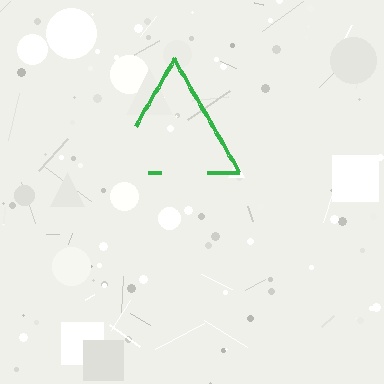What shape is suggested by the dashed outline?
The dashed outline suggests a triangle.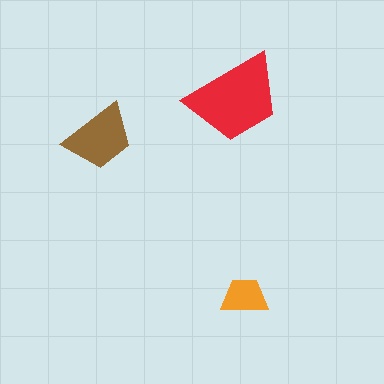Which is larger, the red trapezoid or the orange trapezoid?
The red one.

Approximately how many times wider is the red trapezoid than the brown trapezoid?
About 1.5 times wider.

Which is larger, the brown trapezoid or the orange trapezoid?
The brown one.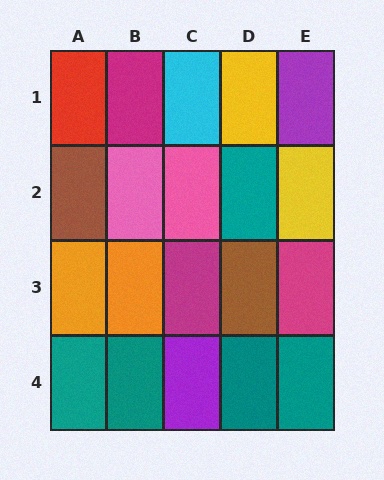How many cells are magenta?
3 cells are magenta.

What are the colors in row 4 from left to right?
Teal, teal, purple, teal, teal.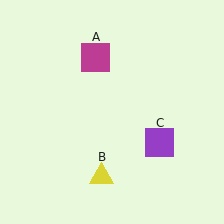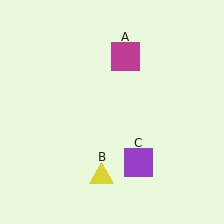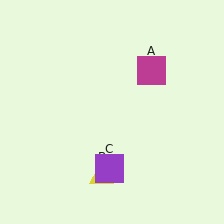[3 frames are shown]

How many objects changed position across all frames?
2 objects changed position: magenta square (object A), purple square (object C).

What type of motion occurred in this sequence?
The magenta square (object A), purple square (object C) rotated clockwise around the center of the scene.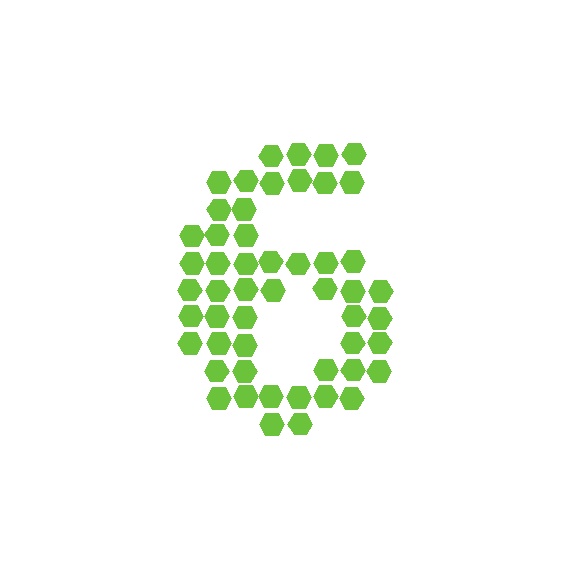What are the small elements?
The small elements are hexagons.